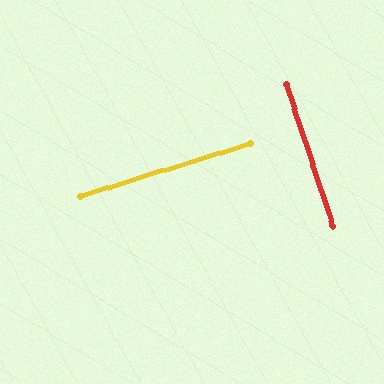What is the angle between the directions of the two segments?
Approximately 89 degrees.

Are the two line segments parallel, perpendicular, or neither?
Perpendicular — they meet at approximately 89°.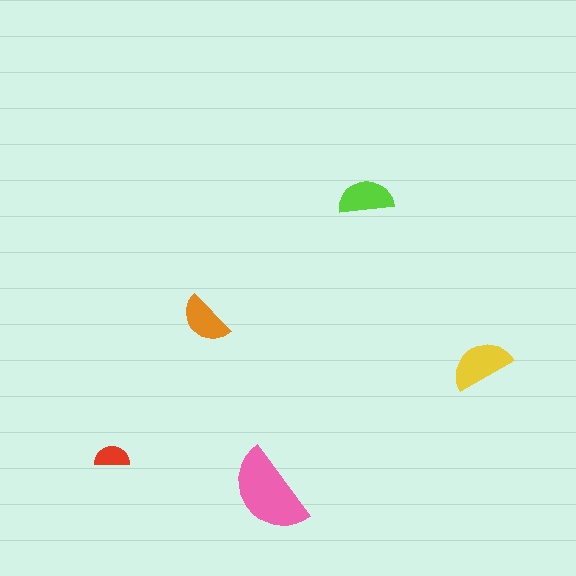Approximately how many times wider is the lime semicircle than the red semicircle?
About 1.5 times wider.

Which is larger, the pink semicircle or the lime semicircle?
The pink one.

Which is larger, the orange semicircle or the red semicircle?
The orange one.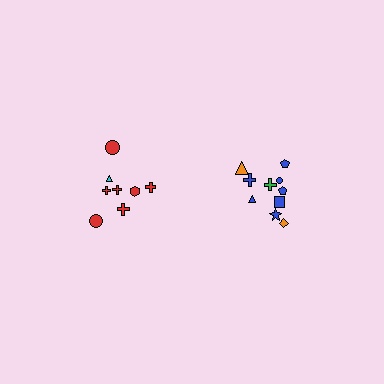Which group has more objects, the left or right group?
The right group.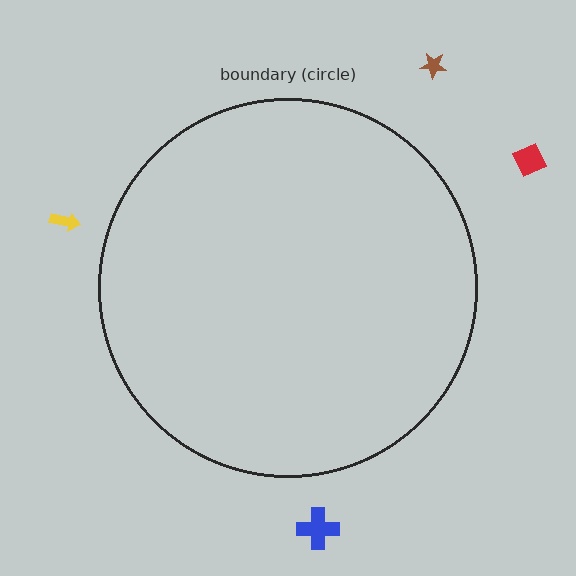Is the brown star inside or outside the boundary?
Outside.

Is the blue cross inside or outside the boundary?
Outside.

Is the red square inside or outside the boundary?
Outside.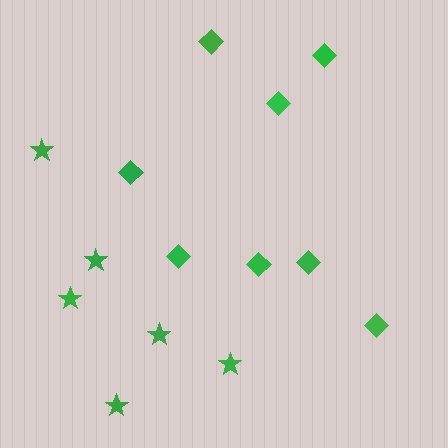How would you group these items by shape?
There are 2 groups: one group of diamonds (8) and one group of stars (6).